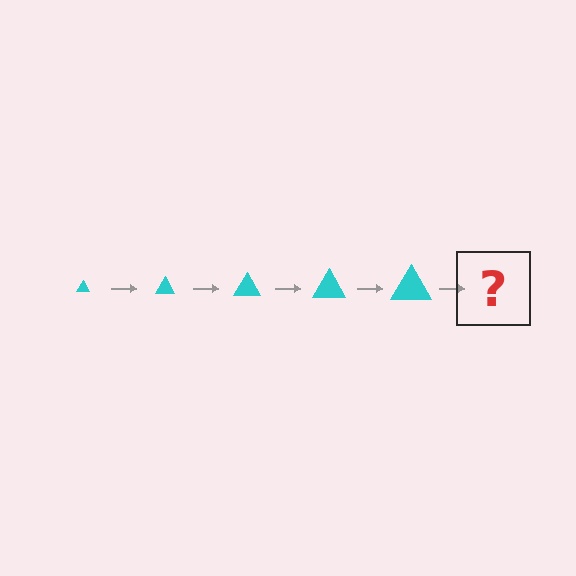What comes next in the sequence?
The next element should be a cyan triangle, larger than the previous one.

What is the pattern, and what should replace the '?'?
The pattern is that the triangle gets progressively larger each step. The '?' should be a cyan triangle, larger than the previous one.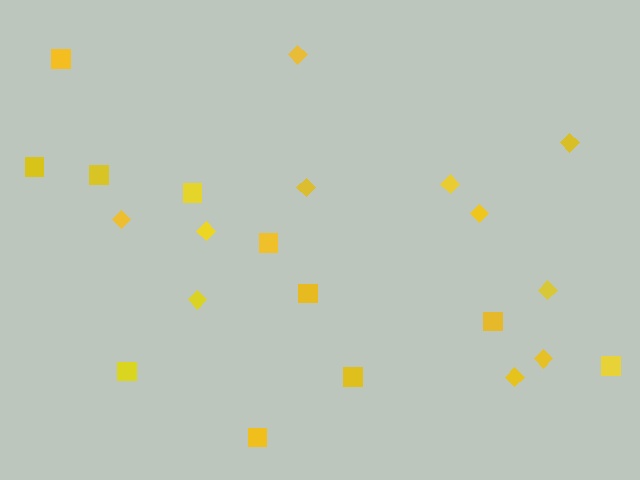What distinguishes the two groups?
There are 2 groups: one group of diamonds (11) and one group of squares (11).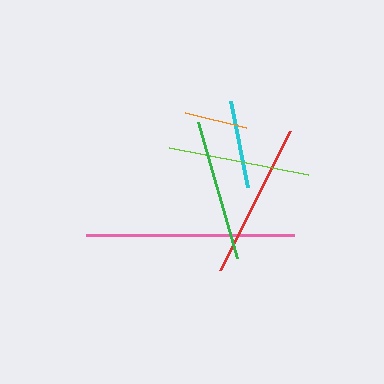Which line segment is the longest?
The pink line is the longest at approximately 208 pixels.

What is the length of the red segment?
The red segment is approximately 156 pixels long.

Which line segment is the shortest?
The orange line is the shortest at approximately 62 pixels.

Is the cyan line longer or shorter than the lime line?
The lime line is longer than the cyan line.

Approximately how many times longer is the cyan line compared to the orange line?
The cyan line is approximately 1.4 times the length of the orange line.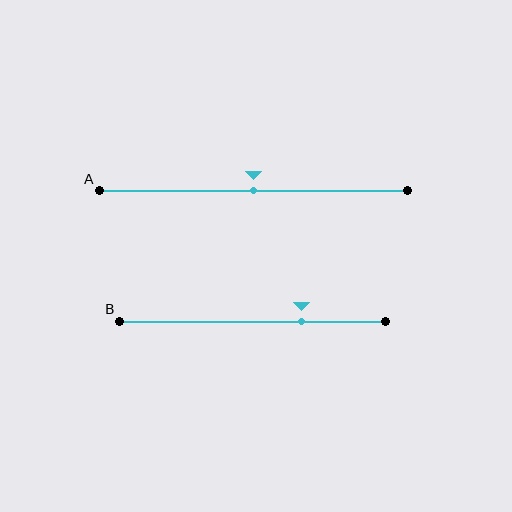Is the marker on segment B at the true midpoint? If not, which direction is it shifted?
No, the marker on segment B is shifted to the right by about 18% of the segment length.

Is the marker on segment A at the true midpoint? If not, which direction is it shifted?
Yes, the marker on segment A is at the true midpoint.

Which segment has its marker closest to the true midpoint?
Segment A has its marker closest to the true midpoint.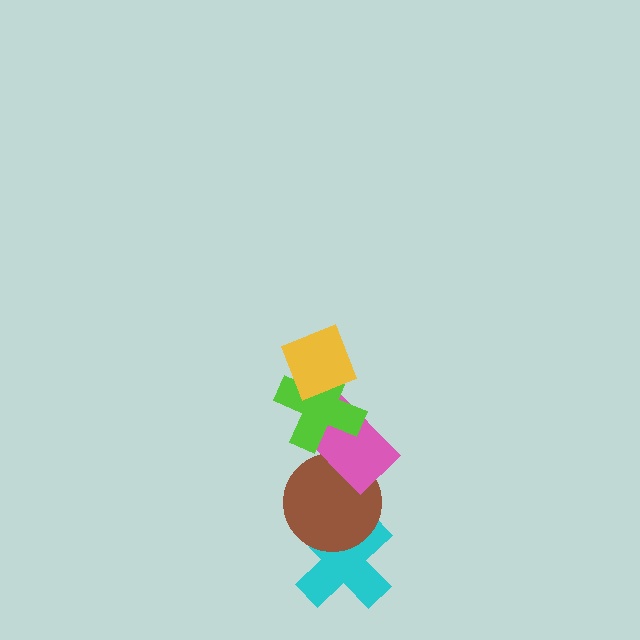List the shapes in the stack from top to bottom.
From top to bottom: the yellow diamond, the lime cross, the pink rectangle, the brown circle, the cyan cross.